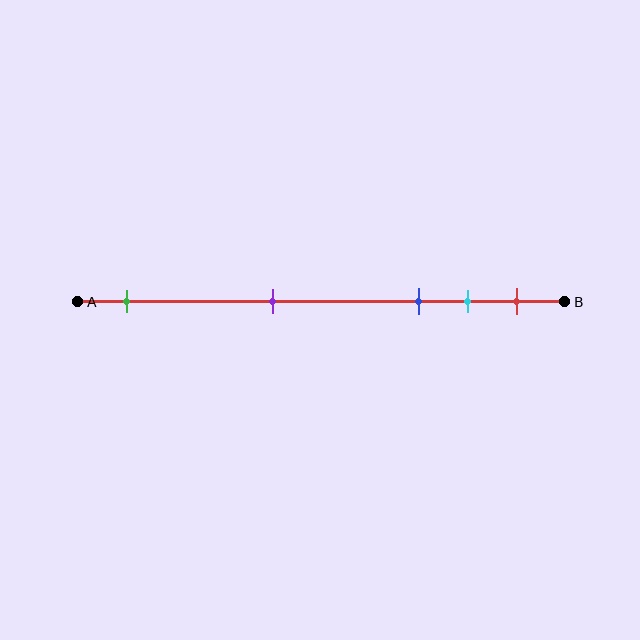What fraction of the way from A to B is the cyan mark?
The cyan mark is approximately 80% (0.8) of the way from A to B.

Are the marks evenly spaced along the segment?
No, the marks are not evenly spaced.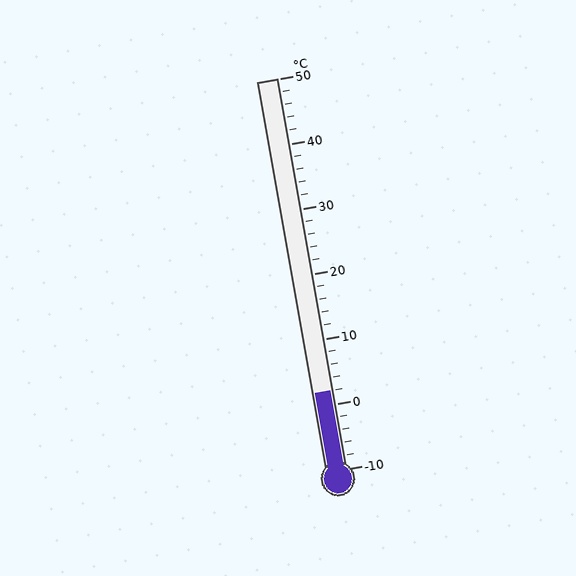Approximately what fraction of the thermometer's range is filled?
The thermometer is filled to approximately 20% of its range.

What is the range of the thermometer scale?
The thermometer scale ranges from -10°C to 50°C.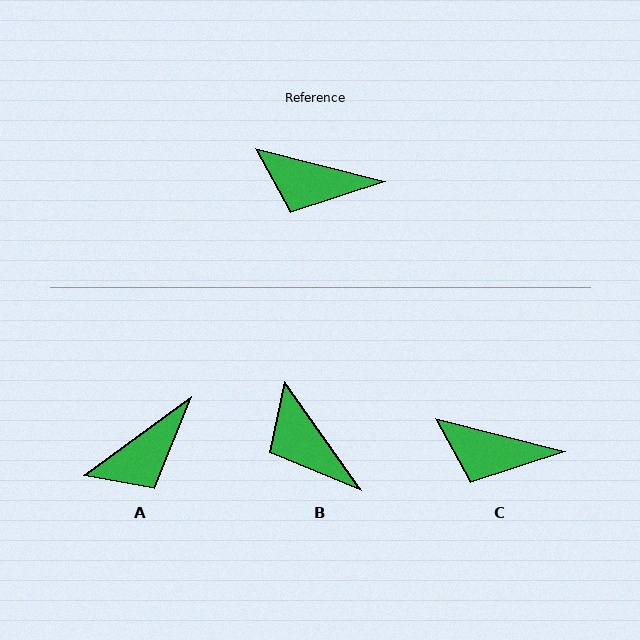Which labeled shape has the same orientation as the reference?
C.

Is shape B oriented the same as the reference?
No, it is off by about 41 degrees.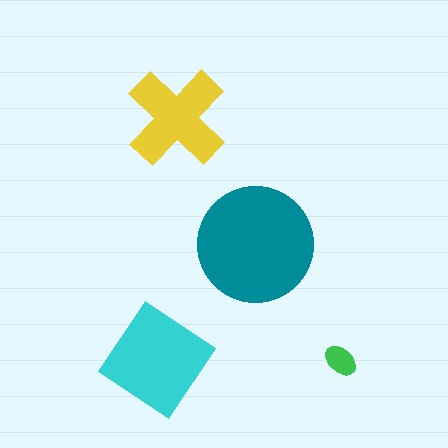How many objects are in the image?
There are 4 objects in the image.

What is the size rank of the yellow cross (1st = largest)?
3rd.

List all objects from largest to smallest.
The teal circle, the cyan diamond, the yellow cross, the green ellipse.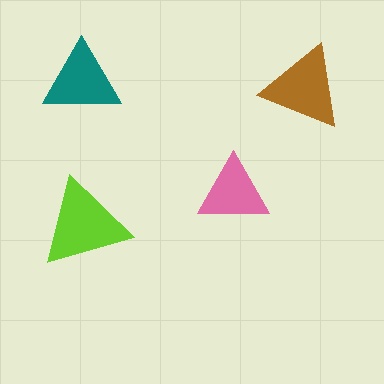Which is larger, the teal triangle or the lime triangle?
The lime one.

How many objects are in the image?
There are 4 objects in the image.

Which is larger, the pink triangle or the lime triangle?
The lime one.